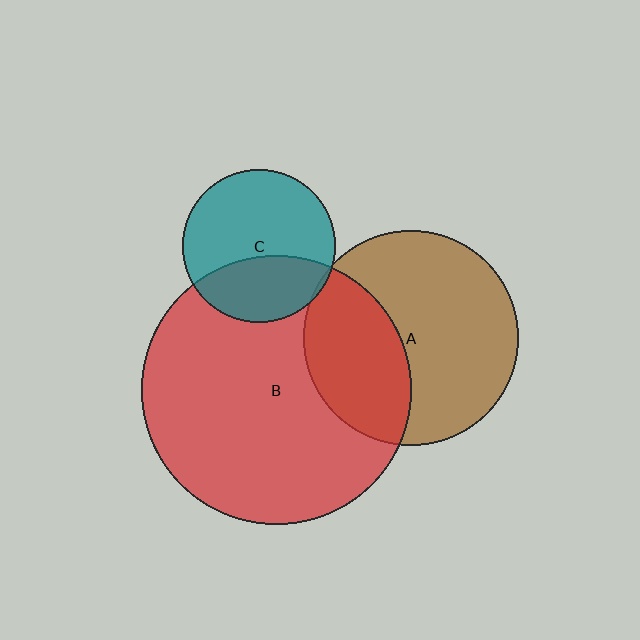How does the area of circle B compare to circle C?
Approximately 3.1 times.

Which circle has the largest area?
Circle B (red).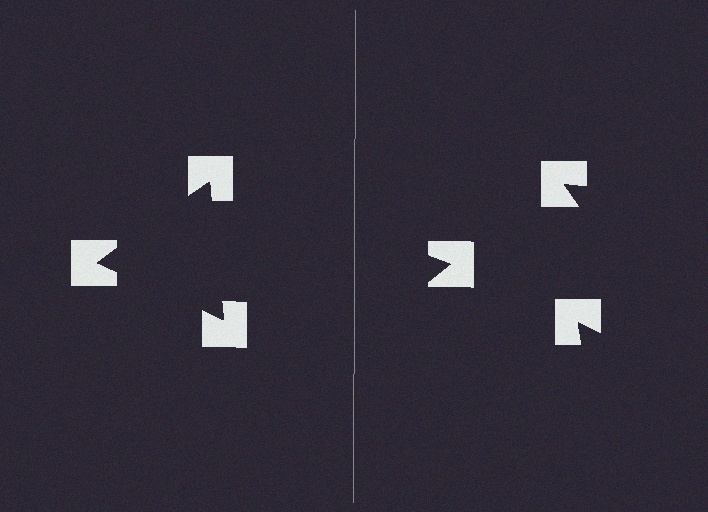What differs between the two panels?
The notched squares are positioned identically on both sides; only the wedge orientations differ. On the left they align to a triangle; on the right they are misaligned.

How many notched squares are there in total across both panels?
6 — 3 on each side.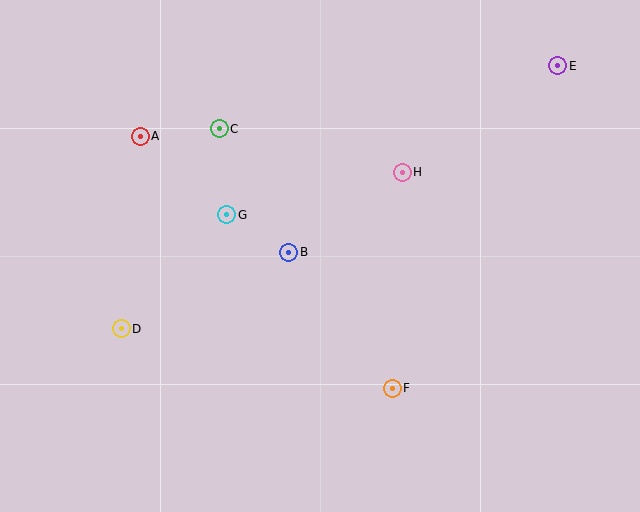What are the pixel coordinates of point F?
Point F is at (392, 388).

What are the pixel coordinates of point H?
Point H is at (402, 172).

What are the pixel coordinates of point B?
Point B is at (289, 252).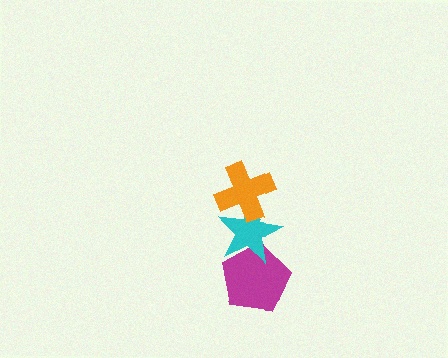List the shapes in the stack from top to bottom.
From top to bottom: the orange cross, the cyan star, the magenta pentagon.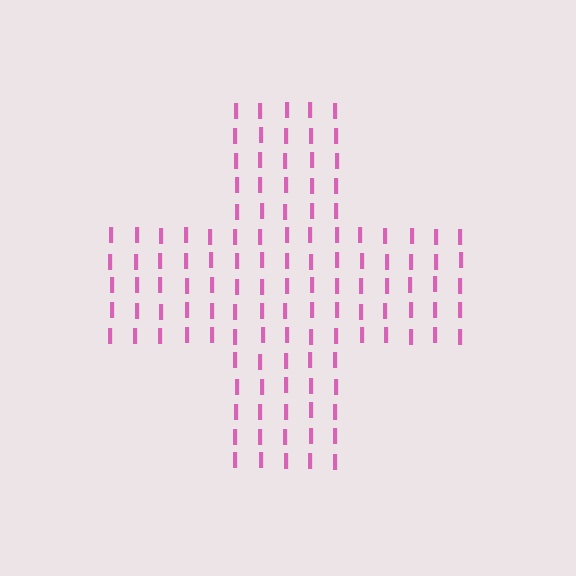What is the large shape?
The large shape is a cross.